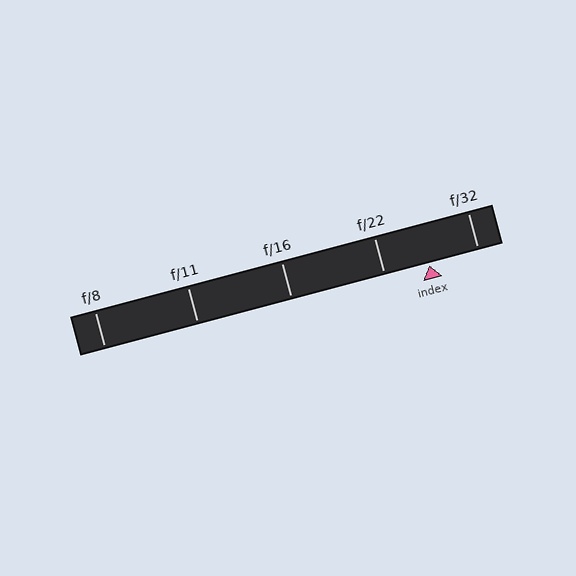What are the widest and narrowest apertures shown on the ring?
The widest aperture shown is f/8 and the narrowest is f/32.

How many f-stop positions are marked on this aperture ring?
There are 5 f-stop positions marked.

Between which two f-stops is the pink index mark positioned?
The index mark is between f/22 and f/32.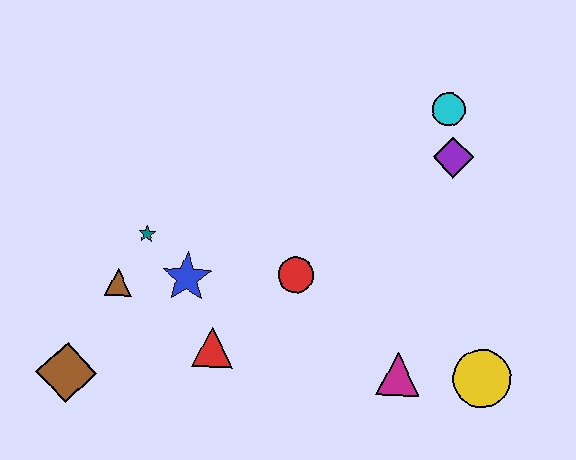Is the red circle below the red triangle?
No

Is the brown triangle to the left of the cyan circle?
Yes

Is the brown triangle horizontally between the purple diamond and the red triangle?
No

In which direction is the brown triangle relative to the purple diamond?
The brown triangle is to the left of the purple diamond.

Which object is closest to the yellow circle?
The magenta triangle is closest to the yellow circle.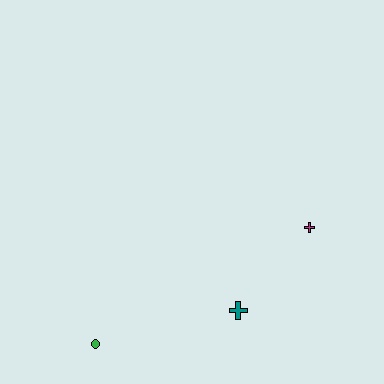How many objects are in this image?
There are 3 objects.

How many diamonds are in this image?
There are no diamonds.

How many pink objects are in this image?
There are no pink objects.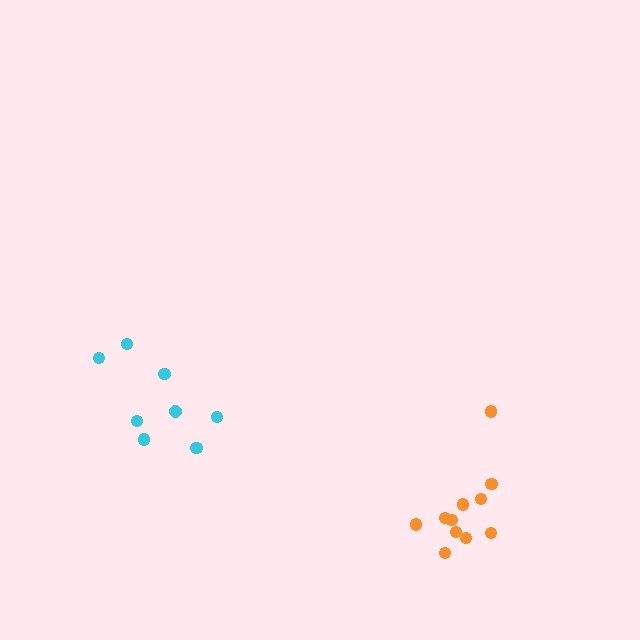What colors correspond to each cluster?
The clusters are colored: cyan, orange.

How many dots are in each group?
Group 1: 8 dots, Group 2: 11 dots (19 total).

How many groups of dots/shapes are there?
There are 2 groups.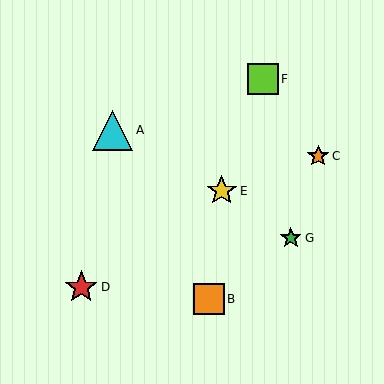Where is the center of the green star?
The center of the green star is at (291, 238).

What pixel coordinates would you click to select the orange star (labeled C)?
Click at (318, 156) to select the orange star C.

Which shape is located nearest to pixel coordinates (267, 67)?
The lime square (labeled F) at (263, 79) is nearest to that location.